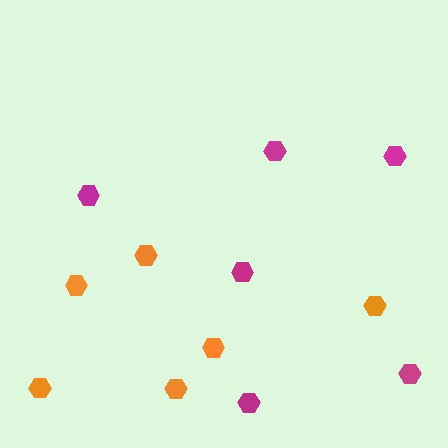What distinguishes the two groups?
There are 2 groups: one group of magenta hexagons (6) and one group of orange hexagons (6).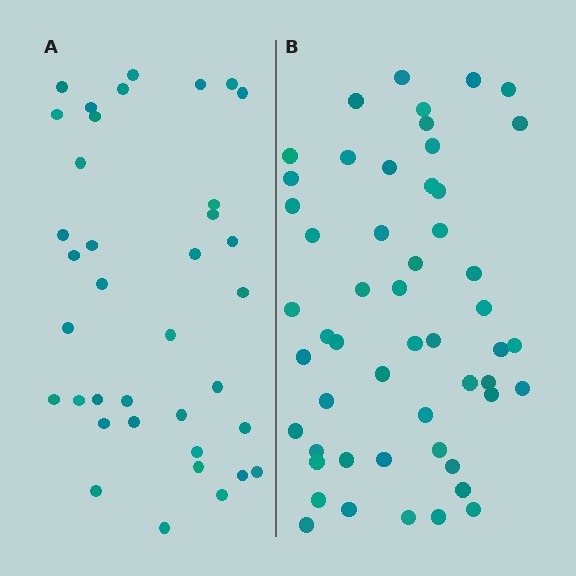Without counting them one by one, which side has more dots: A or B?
Region B (the right region) has more dots.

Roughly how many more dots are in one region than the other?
Region B has approximately 15 more dots than region A.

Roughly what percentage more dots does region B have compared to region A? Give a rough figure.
About 40% more.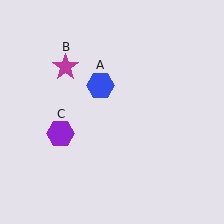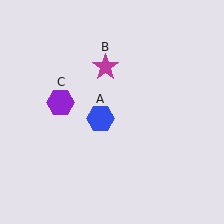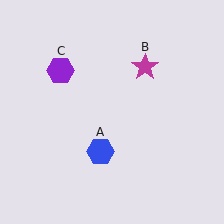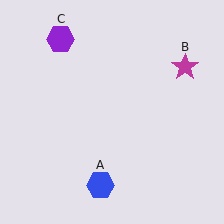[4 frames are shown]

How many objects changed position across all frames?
3 objects changed position: blue hexagon (object A), magenta star (object B), purple hexagon (object C).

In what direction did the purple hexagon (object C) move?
The purple hexagon (object C) moved up.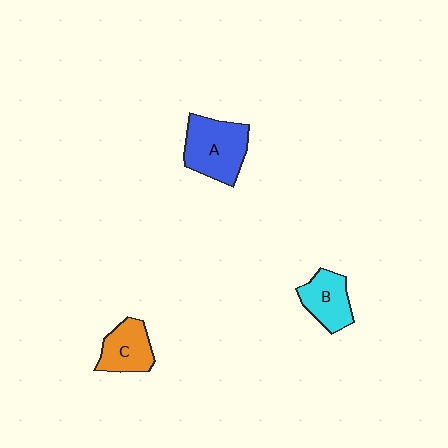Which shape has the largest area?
Shape A (blue).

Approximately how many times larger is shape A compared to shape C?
Approximately 1.5 times.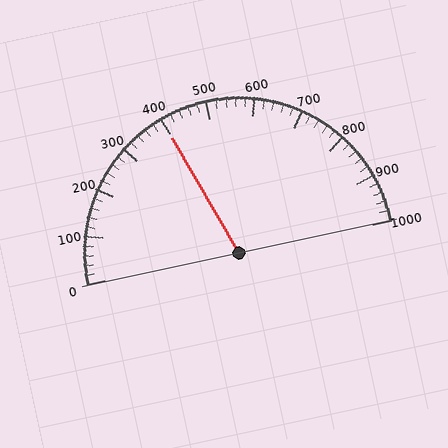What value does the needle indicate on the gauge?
The needle indicates approximately 400.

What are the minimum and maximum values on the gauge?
The gauge ranges from 0 to 1000.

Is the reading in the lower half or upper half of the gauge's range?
The reading is in the lower half of the range (0 to 1000).